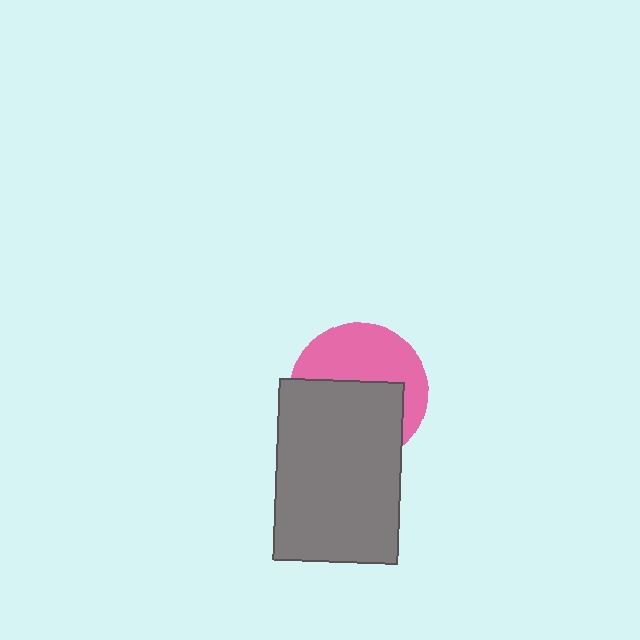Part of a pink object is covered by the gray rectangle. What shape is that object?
It is a circle.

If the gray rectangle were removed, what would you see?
You would see the complete pink circle.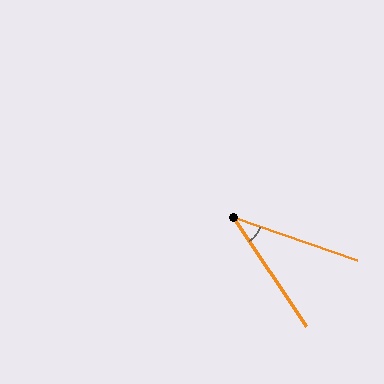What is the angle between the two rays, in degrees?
Approximately 37 degrees.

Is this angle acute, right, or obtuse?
It is acute.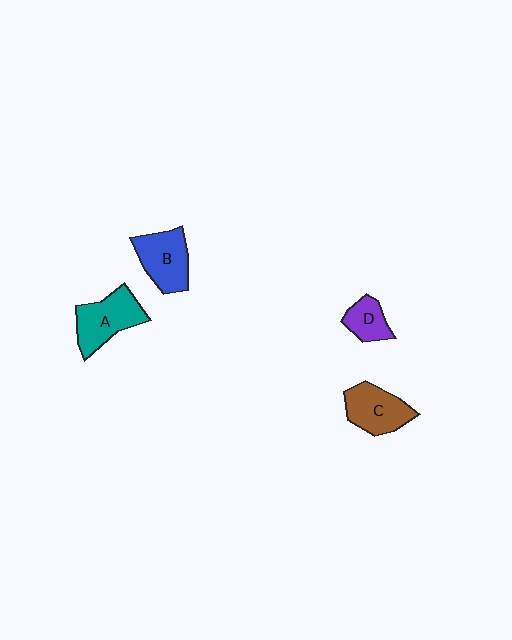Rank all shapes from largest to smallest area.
From largest to smallest: A (teal), B (blue), C (brown), D (purple).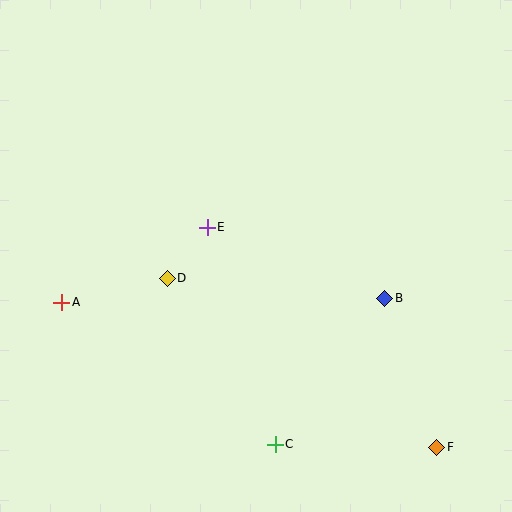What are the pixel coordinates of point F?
Point F is at (437, 447).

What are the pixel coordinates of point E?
Point E is at (207, 227).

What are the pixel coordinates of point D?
Point D is at (167, 278).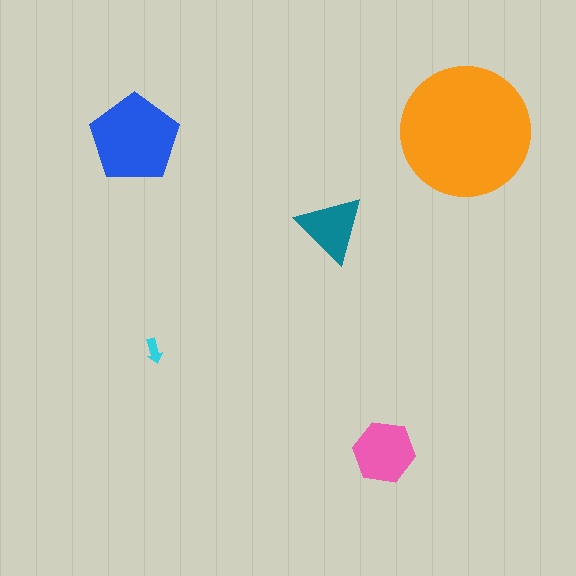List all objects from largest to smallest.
The orange circle, the blue pentagon, the pink hexagon, the teal triangle, the cyan arrow.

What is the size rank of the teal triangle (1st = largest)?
4th.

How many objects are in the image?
There are 5 objects in the image.